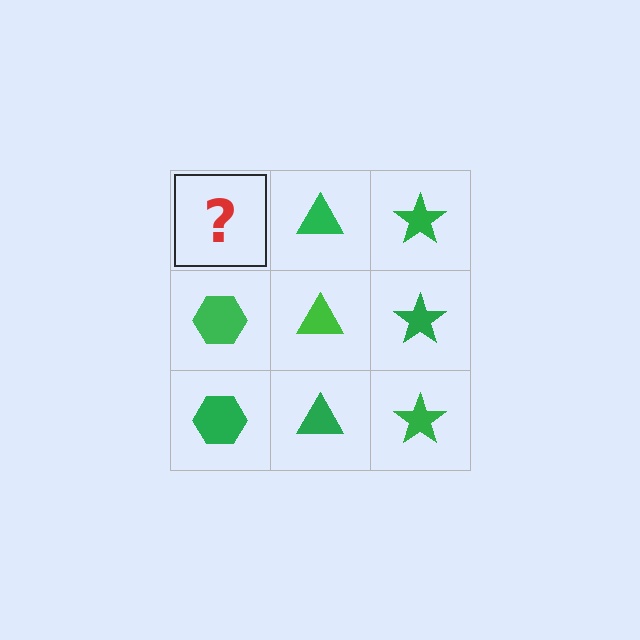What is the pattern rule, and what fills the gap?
The rule is that each column has a consistent shape. The gap should be filled with a green hexagon.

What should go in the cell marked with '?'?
The missing cell should contain a green hexagon.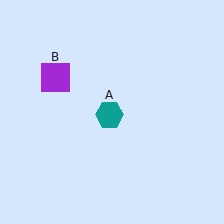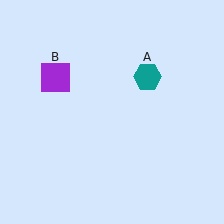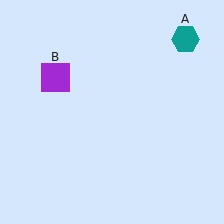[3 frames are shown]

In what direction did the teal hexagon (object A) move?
The teal hexagon (object A) moved up and to the right.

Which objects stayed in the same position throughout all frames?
Purple square (object B) remained stationary.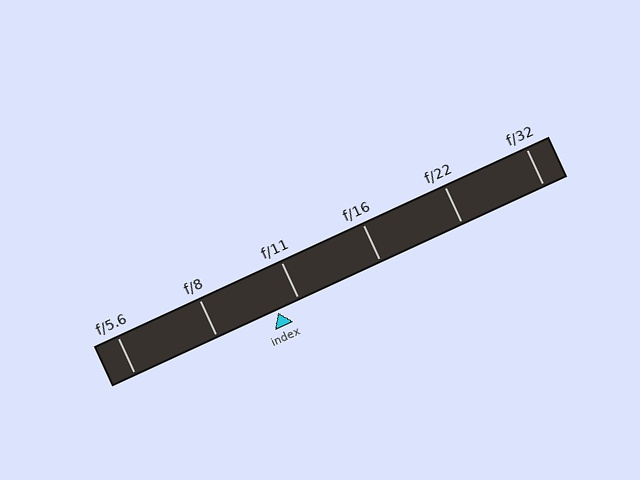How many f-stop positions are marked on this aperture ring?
There are 6 f-stop positions marked.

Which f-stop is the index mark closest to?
The index mark is closest to f/11.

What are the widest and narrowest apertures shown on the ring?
The widest aperture shown is f/5.6 and the narrowest is f/32.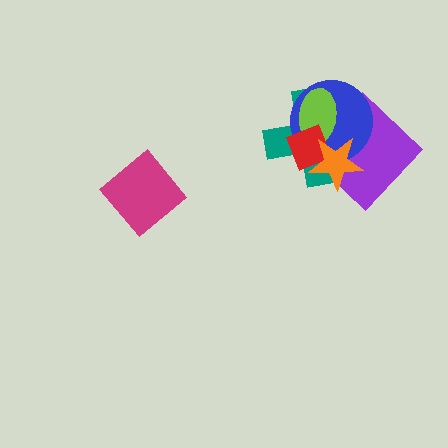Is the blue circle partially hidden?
Yes, it is partially covered by another shape.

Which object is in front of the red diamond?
The orange star is in front of the red diamond.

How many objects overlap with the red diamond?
5 objects overlap with the red diamond.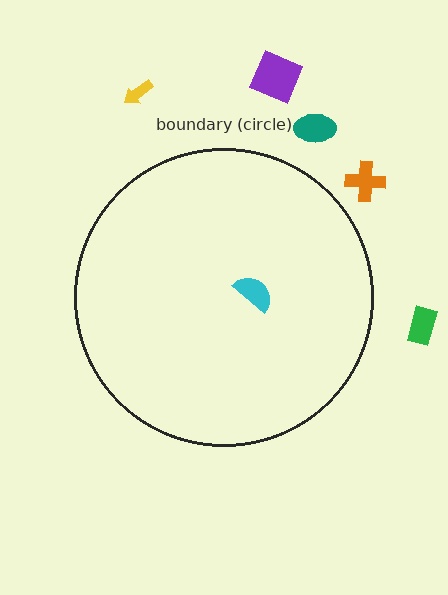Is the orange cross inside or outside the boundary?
Outside.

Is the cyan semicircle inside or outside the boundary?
Inside.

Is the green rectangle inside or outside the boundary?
Outside.